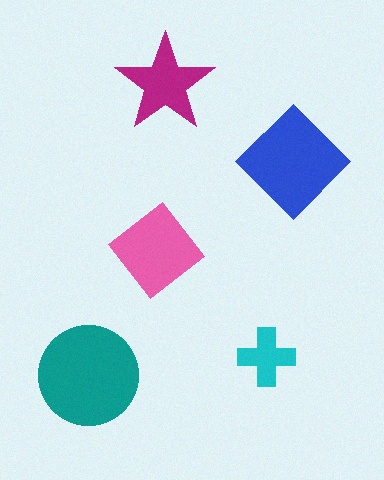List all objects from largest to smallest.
The teal circle, the blue diamond, the pink diamond, the magenta star, the cyan cross.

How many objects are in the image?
There are 5 objects in the image.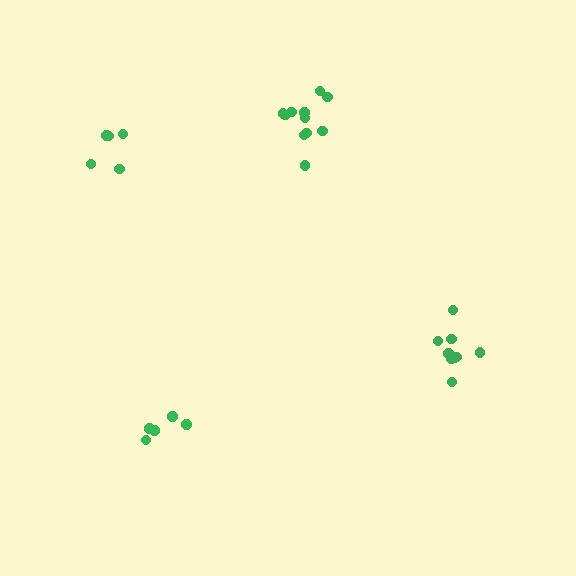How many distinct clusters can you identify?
There are 4 distinct clusters.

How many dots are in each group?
Group 1: 5 dots, Group 2: 11 dots, Group 3: 5 dots, Group 4: 9 dots (30 total).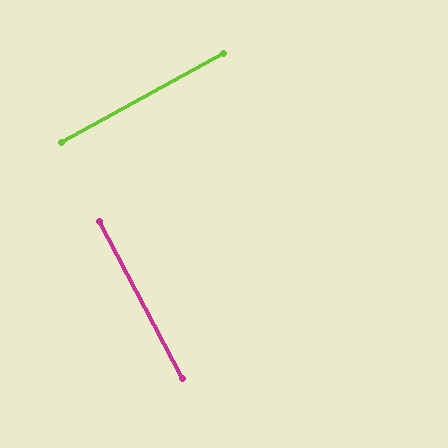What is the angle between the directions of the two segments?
Approximately 90 degrees.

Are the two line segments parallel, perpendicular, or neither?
Perpendicular — they meet at approximately 90°.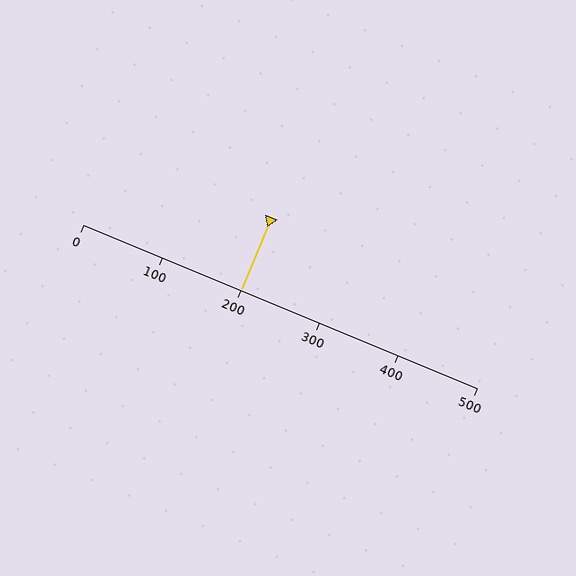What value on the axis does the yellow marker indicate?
The marker indicates approximately 200.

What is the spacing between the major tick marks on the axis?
The major ticks are spaced 100 apart.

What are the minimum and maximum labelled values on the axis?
The axis runs from 0 to 500.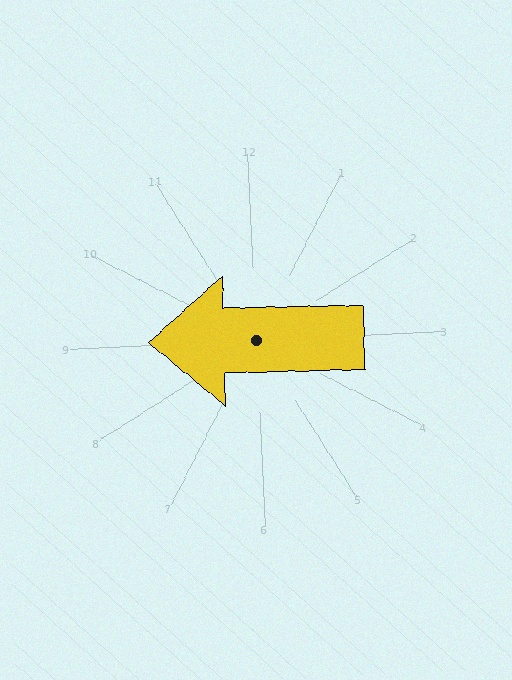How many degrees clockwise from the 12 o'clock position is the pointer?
Approximately 271 degrees.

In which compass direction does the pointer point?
West.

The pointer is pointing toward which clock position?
Roughly 9 o'clock.